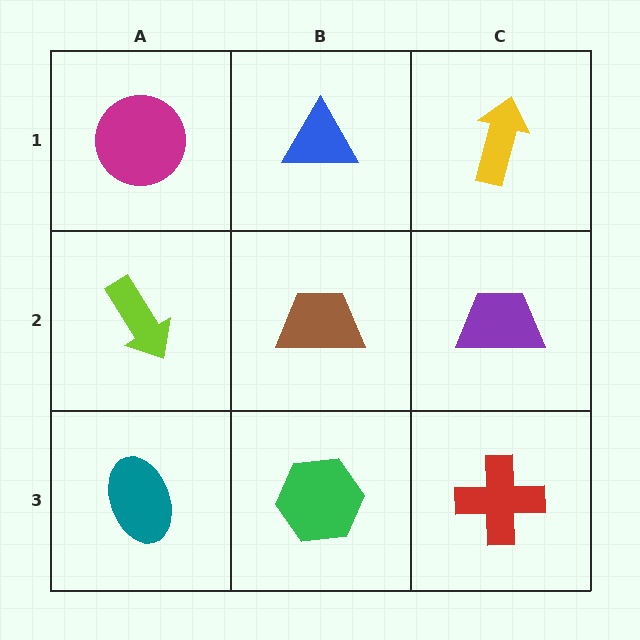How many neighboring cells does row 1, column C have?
2.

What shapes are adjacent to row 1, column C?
A purple trapezoid (row 2, column C), a blue triangle (row 1, column B).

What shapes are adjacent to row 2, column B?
A blue triangle (row 1, column B), a green hexagon (row 3, column B), a lime arrow (row 2, column A), a purple trapezoid (row 2, column C).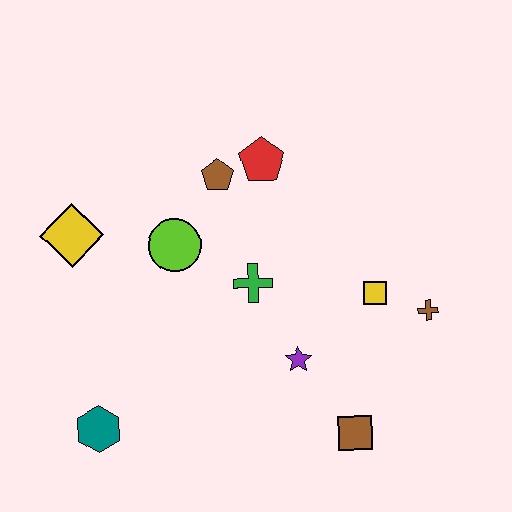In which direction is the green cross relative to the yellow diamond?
The green cross is to the right of the yellow diamond.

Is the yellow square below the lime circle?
Yes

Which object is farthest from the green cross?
The teal hexagon is farthest from the green cross.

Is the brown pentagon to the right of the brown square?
No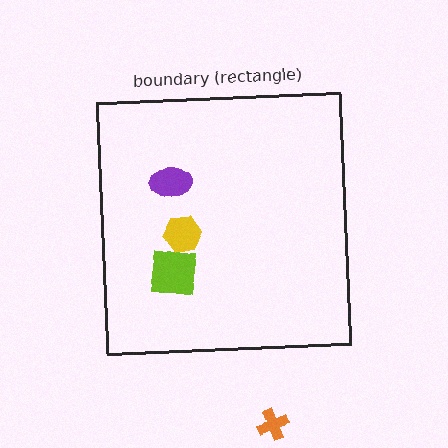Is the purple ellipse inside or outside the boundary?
Inside.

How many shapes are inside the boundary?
3 inside, 1 outside.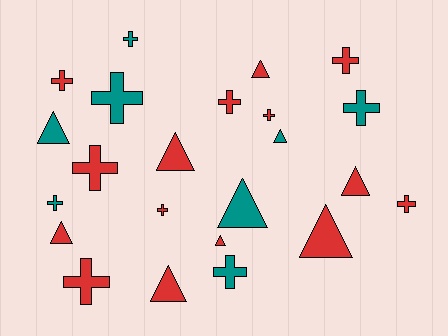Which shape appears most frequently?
Cross, with 13 objects.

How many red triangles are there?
There are 7 red triangles.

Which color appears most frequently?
Red, with 15 objects.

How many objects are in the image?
There are 23 objects.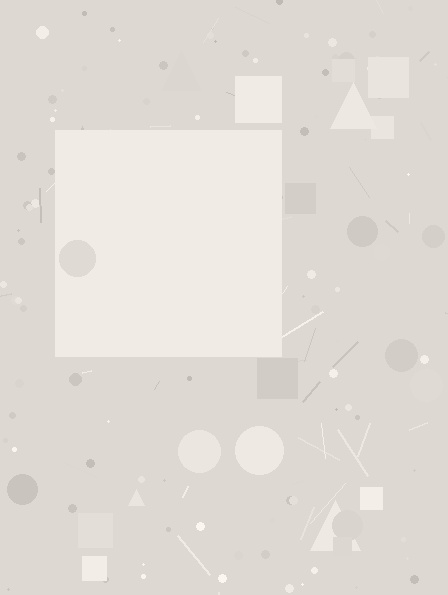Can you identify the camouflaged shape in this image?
The camouflaged shape is a square.